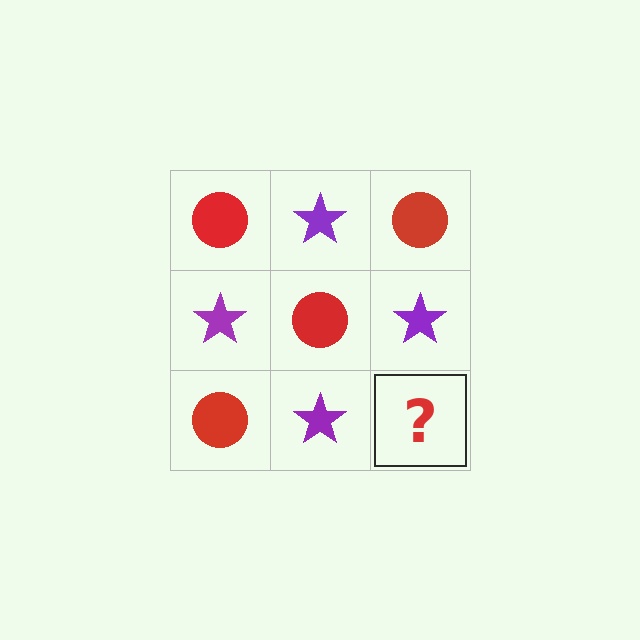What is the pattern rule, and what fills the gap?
The rule is that it alternates red circle and purple star in a checkerboard pattern. The gap should be filled with a red circle.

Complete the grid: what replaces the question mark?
The question mark should be replaced with a red circle.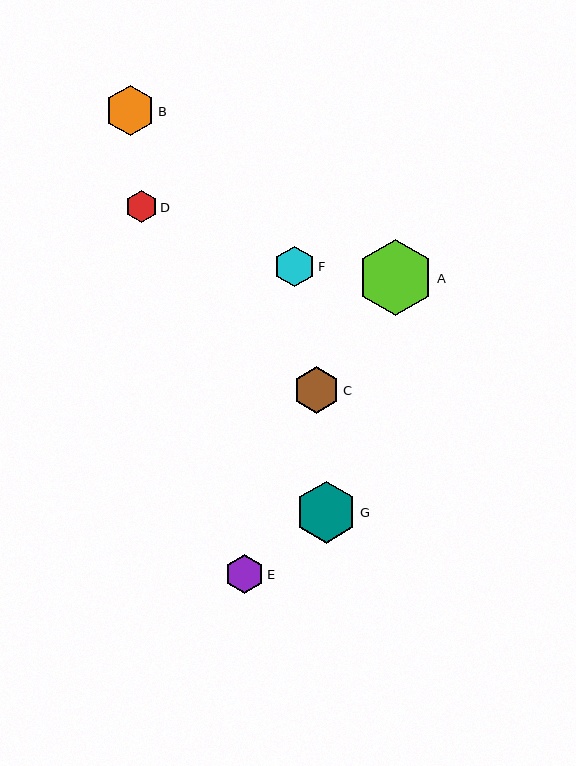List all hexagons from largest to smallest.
From largest to smallest: A, G, B, C, F, E, D.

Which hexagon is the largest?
Hexagon A is the largest with a size of approximately 76 pixels.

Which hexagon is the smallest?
Hexagon D is the smallest with a size of approximately 32 pixels.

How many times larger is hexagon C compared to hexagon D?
Hexagon C is approximately 1.5 times the size of hexagon D.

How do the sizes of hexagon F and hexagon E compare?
Hexagon F and hexagon E are approximately the same size.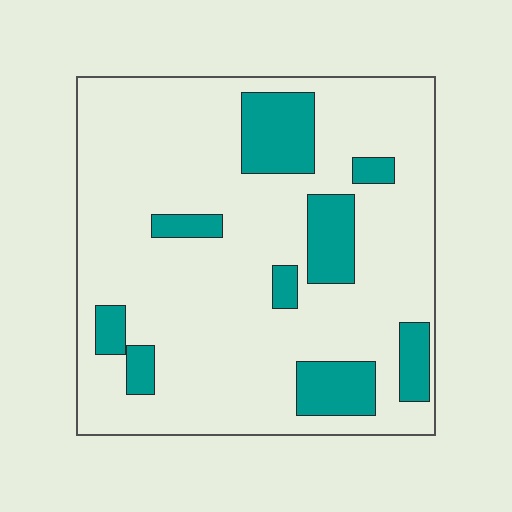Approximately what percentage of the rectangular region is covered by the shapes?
Approximately 20%.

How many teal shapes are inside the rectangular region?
9.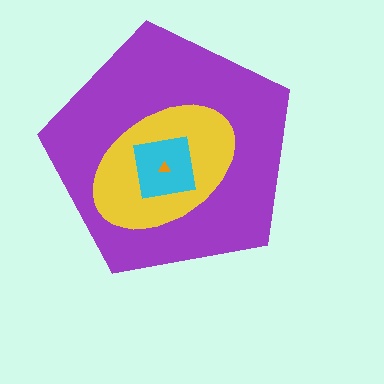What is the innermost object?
The orange triangle.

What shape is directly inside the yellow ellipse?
The cyan square.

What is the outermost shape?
The purple pentagon.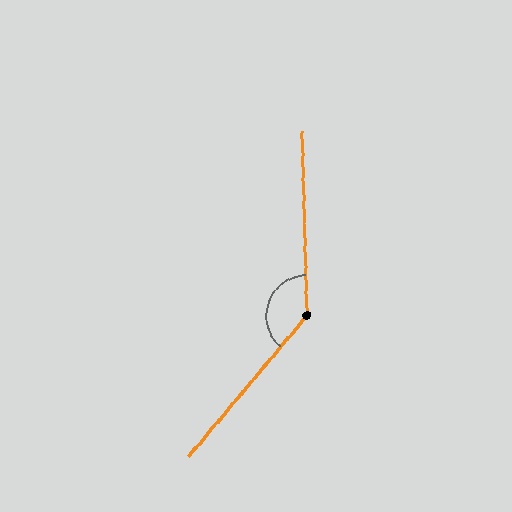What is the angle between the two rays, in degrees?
Approximately 138 degrees.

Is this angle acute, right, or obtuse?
It is obtuse.